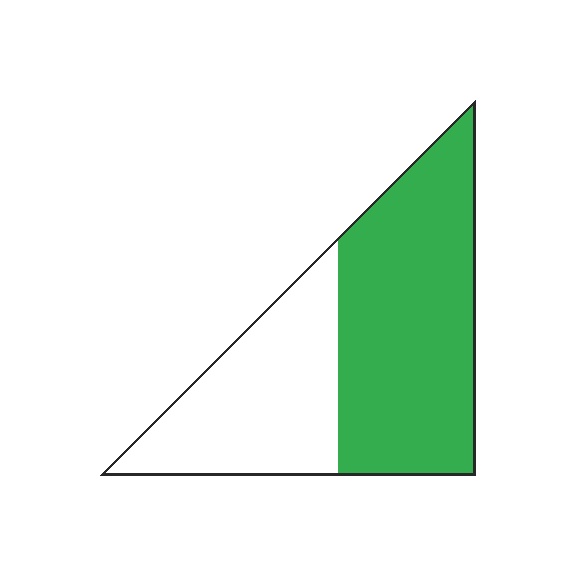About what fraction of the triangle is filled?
About three fifths (3/5).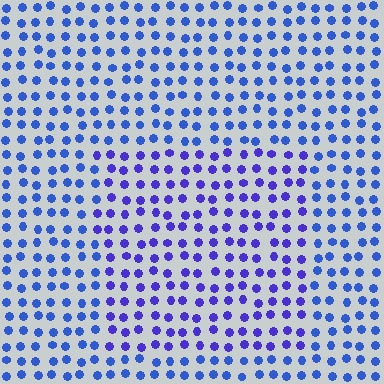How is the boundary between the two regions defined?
The boundary is defined purely by a slight shift in hue (about 25 degrees). Spacing, size, and orientation are identical on both sides.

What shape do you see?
I see a rectangle.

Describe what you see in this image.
The image is filled with small blue elements in a uniform arrangement. A rectangle-shaped region is visible where the elements are tinted to a slightly different hue, forming a subtle color boundary.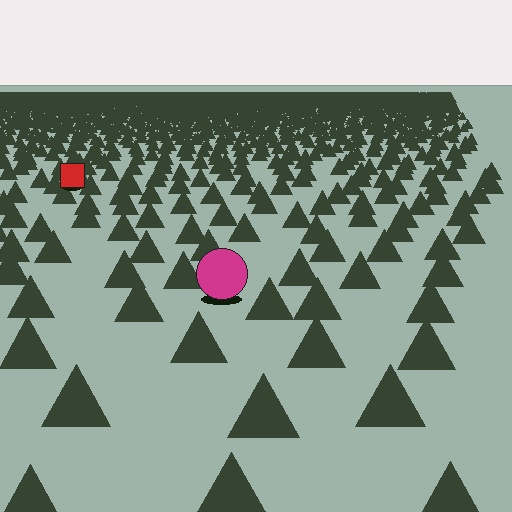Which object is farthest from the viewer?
The red square is farthest from the viewer. It appears smaller and the ground texture around it is denser.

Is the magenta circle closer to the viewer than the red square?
Yes. The magenta circle is closer — you can tell from the texture gradient: the ground texture is coarser near it.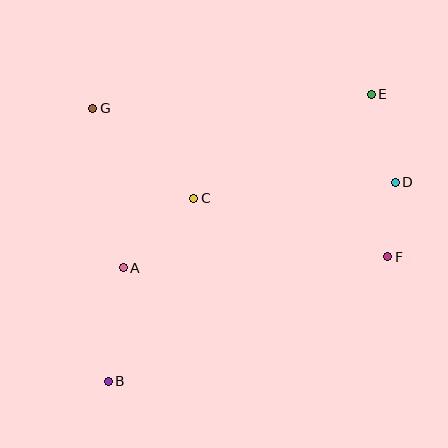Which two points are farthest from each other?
Points B and E are farthest from each other.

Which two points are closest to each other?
Points D and F are closest to each other.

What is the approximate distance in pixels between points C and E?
The distance between C and E is approximately 206 pixels.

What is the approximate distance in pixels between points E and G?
The distance between E and G is approximately 279 pixels.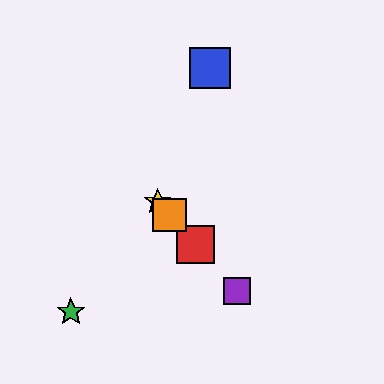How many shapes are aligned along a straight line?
4 shapes (the red square, the yellow star, the purple square, the orange square) are aligned along a straight line.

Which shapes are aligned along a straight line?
The red square, the yellow star, the purple square, the orange square are aligned along a straight line.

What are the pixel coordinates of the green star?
The green star is at (71, 312).